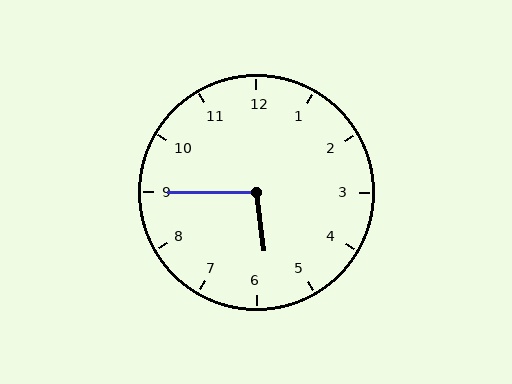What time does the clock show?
5:45.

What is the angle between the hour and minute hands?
Approximately 98 degrees.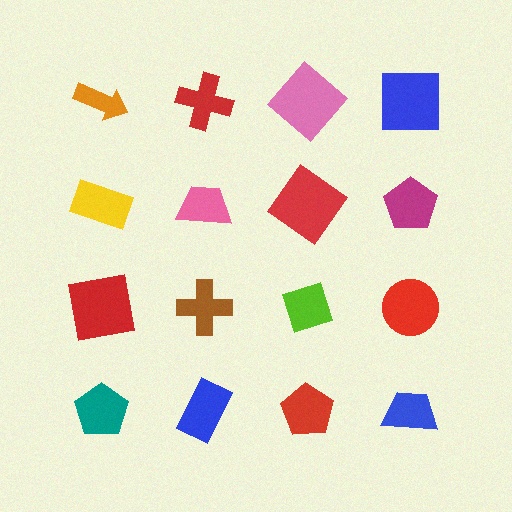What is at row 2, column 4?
A magenta pentagon.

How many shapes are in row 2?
4 shapes.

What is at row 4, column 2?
A blue rectangle.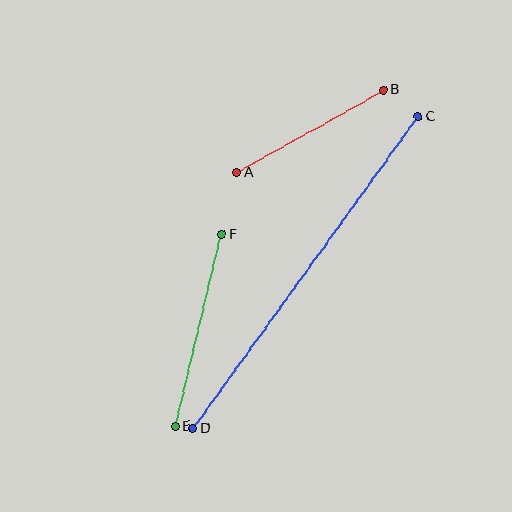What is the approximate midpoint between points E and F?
The midpoint is at approximately (199, 330) pixels.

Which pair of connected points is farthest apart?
Points C and D are farthest apart.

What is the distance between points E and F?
The distance is approximately 197 pixels.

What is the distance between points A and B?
The distance is approximately 168 pixels.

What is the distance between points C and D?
The distance is approximately 385 pixels.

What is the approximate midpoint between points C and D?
The midpoint is at approximately (306, 273) pixels.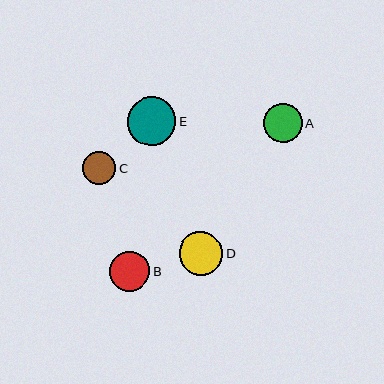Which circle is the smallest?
Circle C is the smallest with a size of approximately 33 pixels.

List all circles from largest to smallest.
From largest to smallest: E, D, B, A, C.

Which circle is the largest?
Circle E is the largest with a size of approximately 48 pixels.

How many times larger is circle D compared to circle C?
Circle D is approximately 1.3 times the size of circle C.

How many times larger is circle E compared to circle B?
Circle E is approximately 1.2 times the size of circle B.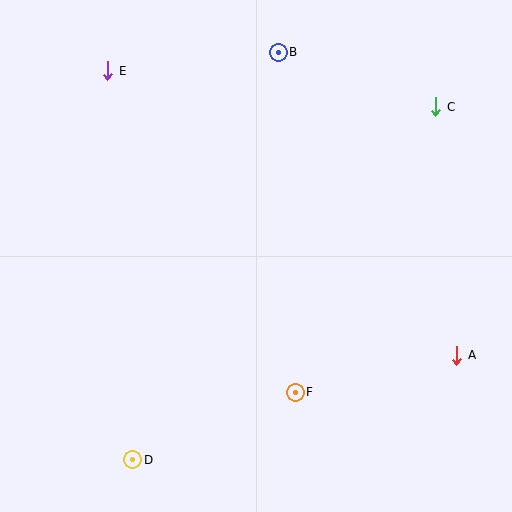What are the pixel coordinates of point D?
Point D is at (133, 460).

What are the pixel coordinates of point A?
Point A is at (457, 355).